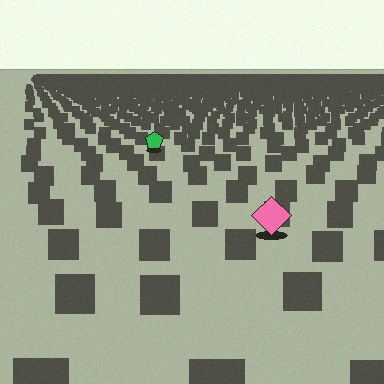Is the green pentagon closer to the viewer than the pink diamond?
No. The pink diamond is closer — you can tell from the texture gradient: the ground texture is coarser near it.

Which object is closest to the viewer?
The pink diamond is closest. The texture marks near it are larger and more spread out.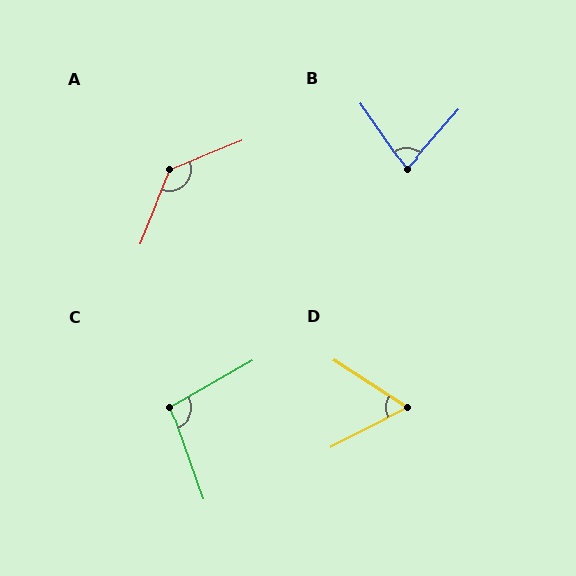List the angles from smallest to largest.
D (60°), B (76°), C (100°), A (133°).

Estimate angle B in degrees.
Approximately 76 degrees.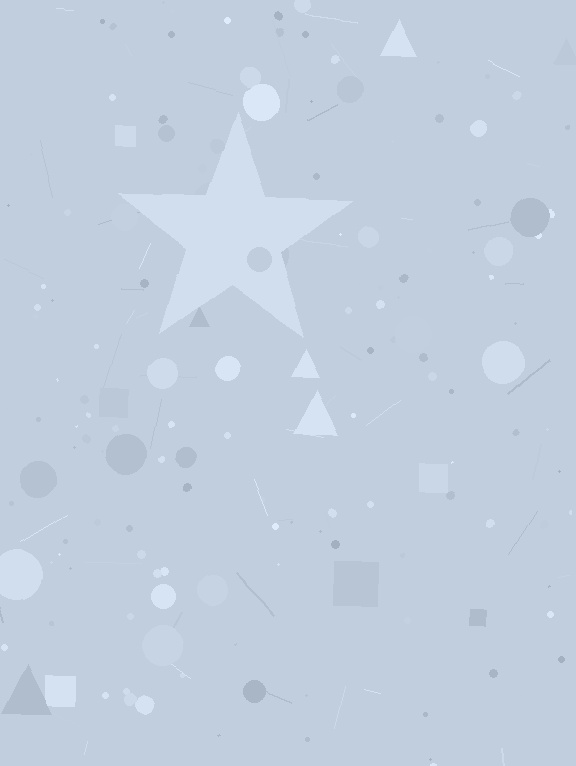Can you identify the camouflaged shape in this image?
The camouflaged shape is a star.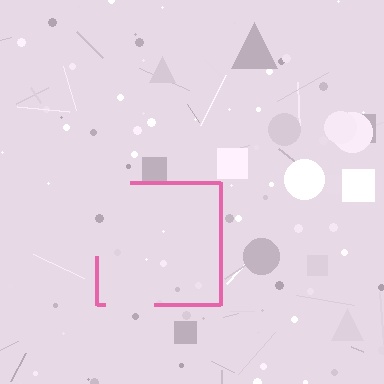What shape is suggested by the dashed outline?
The dashed outline suggests a square.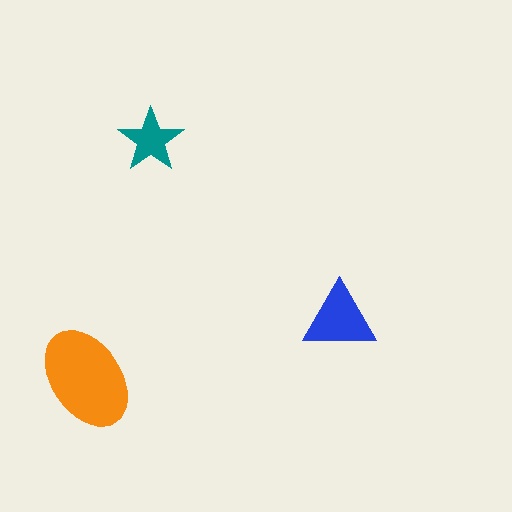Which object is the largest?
The orange ellipse.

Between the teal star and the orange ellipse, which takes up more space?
The orange ellipse.